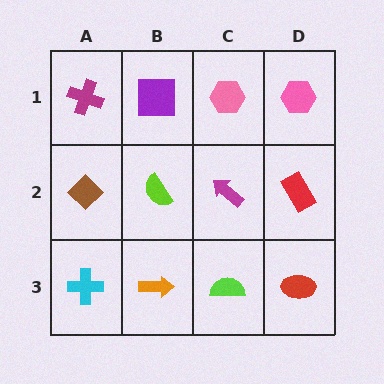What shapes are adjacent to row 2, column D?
A pink hexagon (row 1, column D), a red ellipse (row 3, column D), a magenta arrow (row 2, column C).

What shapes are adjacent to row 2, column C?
A pink hexagon (row 1, column C), a lime semicircle (row 3, column C), a lime semicircle (row 2, column B), a red rectangle (row 2, column D).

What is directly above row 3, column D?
A red rectangle.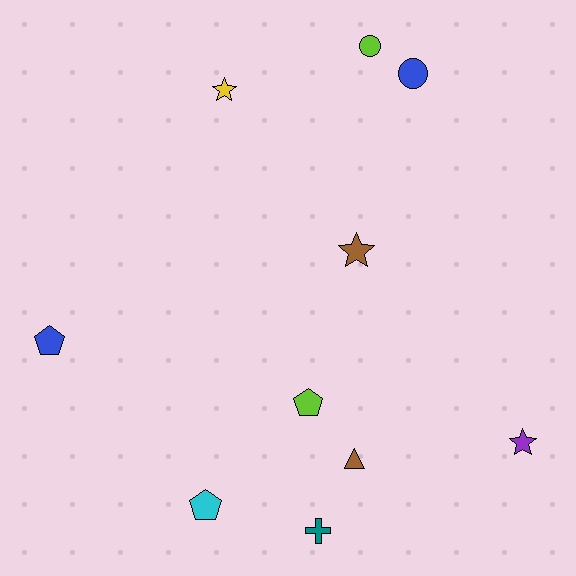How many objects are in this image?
There are 10 objects.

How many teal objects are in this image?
There is 1 teal object.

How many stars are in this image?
There are 3 stars.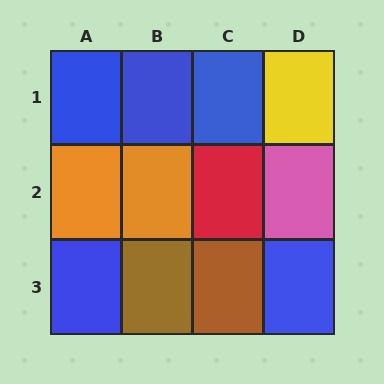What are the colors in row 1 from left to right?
Blue, blue, blue, yellow.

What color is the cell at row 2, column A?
Orange.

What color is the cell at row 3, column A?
Blue.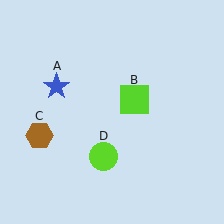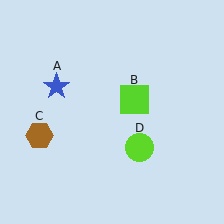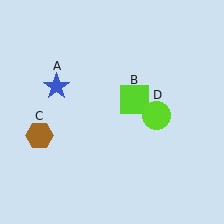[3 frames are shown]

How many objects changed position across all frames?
1 object changed position: lime circle (object D).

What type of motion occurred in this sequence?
The lime circle (object D) rotated counterclockwise around the center of the scene.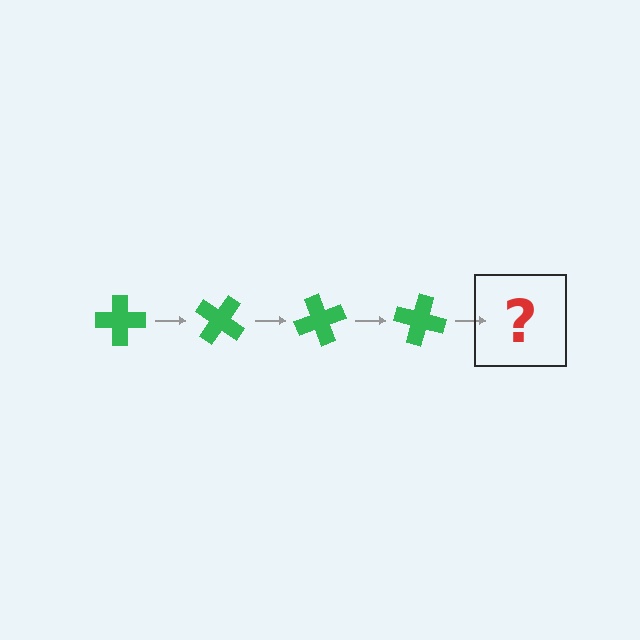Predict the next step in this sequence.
The next step is a green cross rotated 140 degrees.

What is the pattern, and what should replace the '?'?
The pattern is that the cross rotates 35 degrees each step. The '?' should be a green cross rotated 140 degrees.